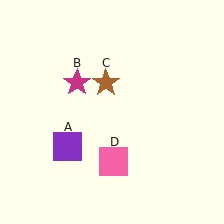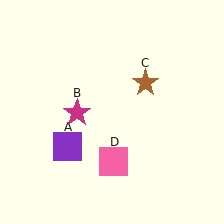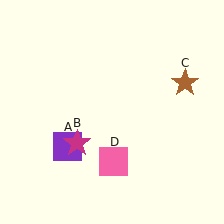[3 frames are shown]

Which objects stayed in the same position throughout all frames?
Purple square (object A) and pink square (object D) remained stationary.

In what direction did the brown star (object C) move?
The brown star (object C) moved right.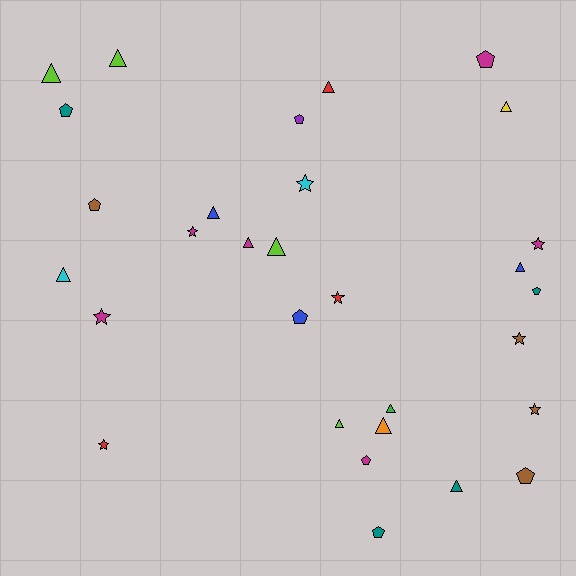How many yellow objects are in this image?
There is 1 yellow object.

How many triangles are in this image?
There are 13 triangles.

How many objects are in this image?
There are 30 objects.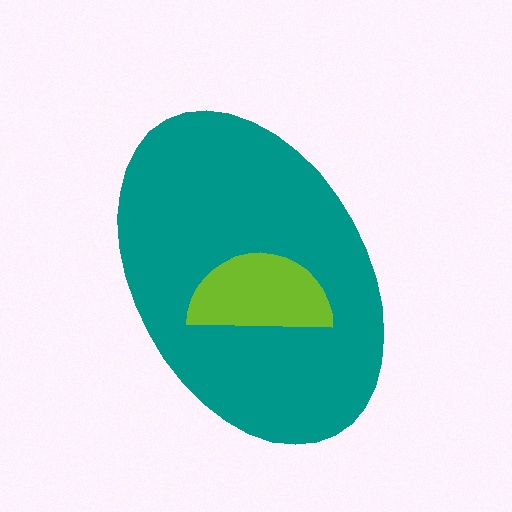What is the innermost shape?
The lime semicircle.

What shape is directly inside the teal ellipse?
The lime semicircle.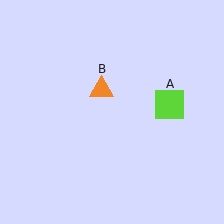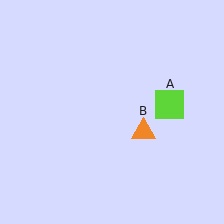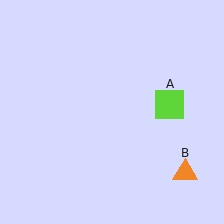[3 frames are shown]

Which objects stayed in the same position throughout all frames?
Lime square (object A) remained stationary.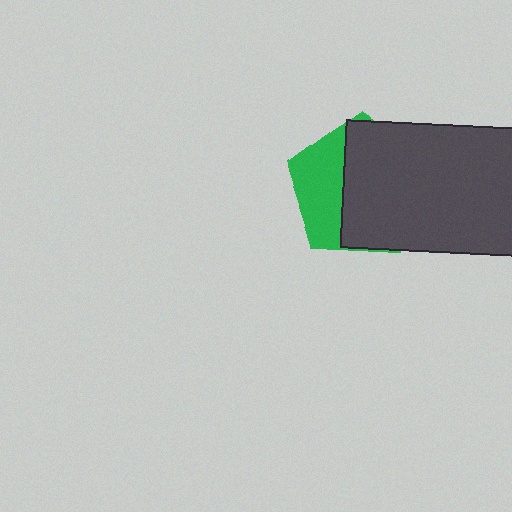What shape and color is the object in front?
The object in front is a dark gray rectangle.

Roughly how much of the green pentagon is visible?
A small part of it is visible (roughly 37%).